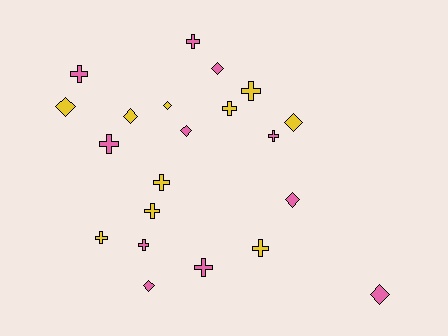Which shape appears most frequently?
Cross, with 12 objects.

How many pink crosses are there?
There are 6 pink crosses.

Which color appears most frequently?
Pink, with 11 objects.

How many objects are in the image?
There are 21 objects.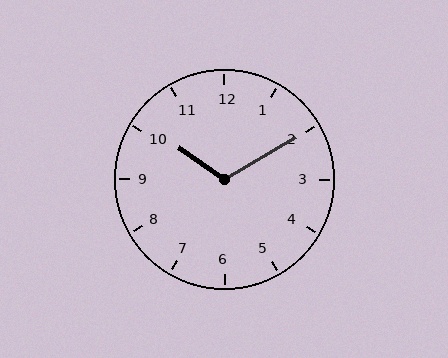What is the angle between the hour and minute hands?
Approximately 115 degrees.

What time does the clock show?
10:10.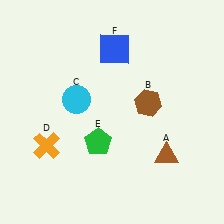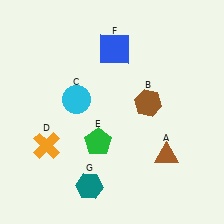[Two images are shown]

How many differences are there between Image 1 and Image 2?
There is 1 difference between the two images.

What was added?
A teal hexagon (G) was added in Image 2.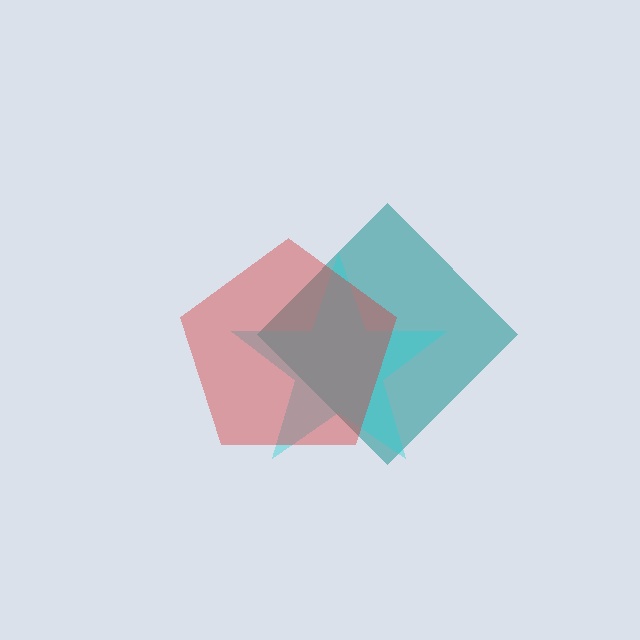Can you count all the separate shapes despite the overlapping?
Yes, there are 3 separate shapes.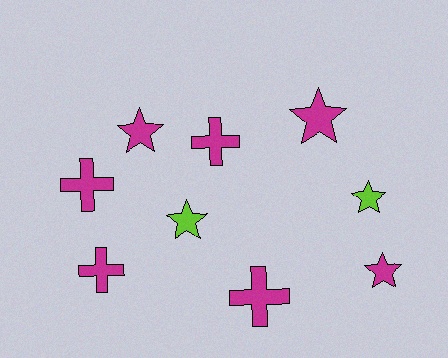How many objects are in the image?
There are 9 objects.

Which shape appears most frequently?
Star, with 5 objects.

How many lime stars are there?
There are 2 lime stars.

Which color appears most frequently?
Magenta, with 7 objects.